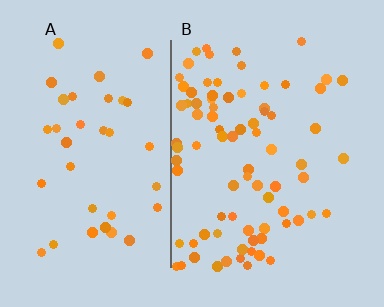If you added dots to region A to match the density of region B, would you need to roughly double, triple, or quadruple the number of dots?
Approximately double.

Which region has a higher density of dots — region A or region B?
B (the right).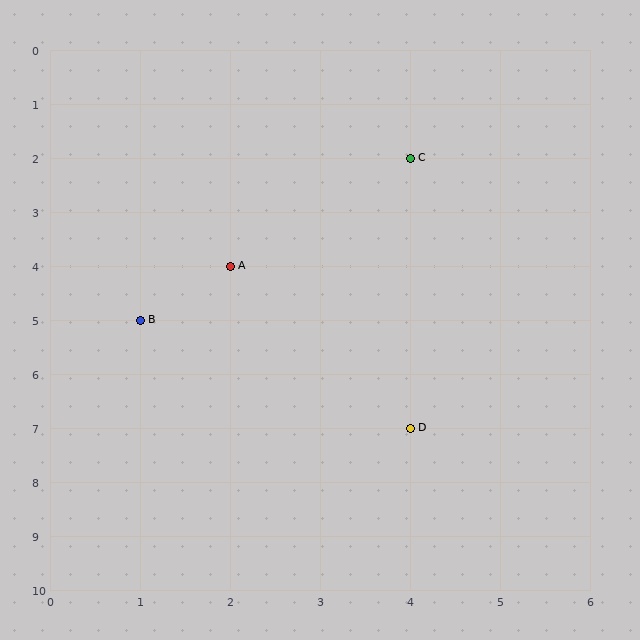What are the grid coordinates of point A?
Point A is at grid coordinates (2, 4).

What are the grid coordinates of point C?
Point C is at grid coordinates (4, 2).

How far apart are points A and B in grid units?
Points A and B are 1 column and 1 row apart (about 1.4 grid units diagonally).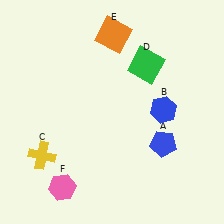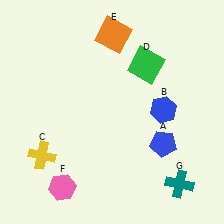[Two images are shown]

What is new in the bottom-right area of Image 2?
A teal cross (G) was added in the bottom-right area of Image 2.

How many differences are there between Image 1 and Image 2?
There is 1 difference between the two images.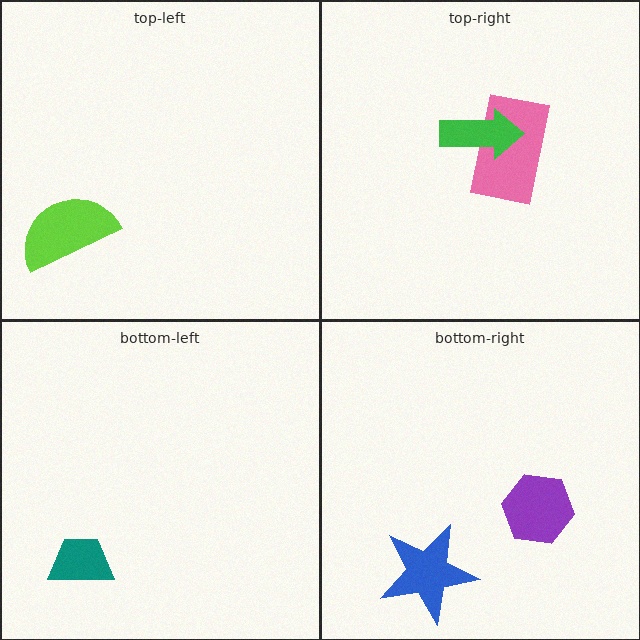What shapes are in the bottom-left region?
The teal trapezoid.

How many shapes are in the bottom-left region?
1.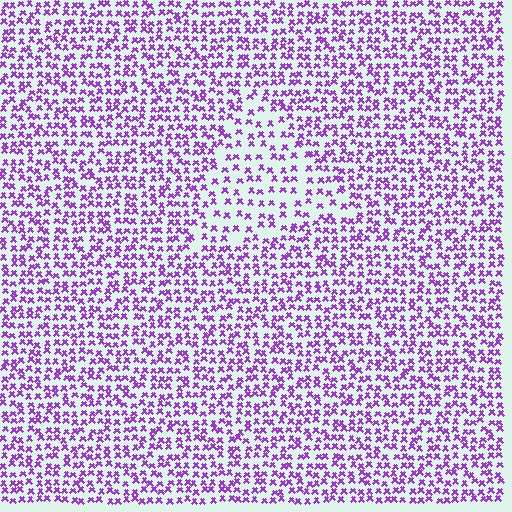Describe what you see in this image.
The image contains small purple elements arranged at two different densities. A triangle-shaped region is visible where the elements are less densely packed than the surrounding area.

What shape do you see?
I see a triangle.